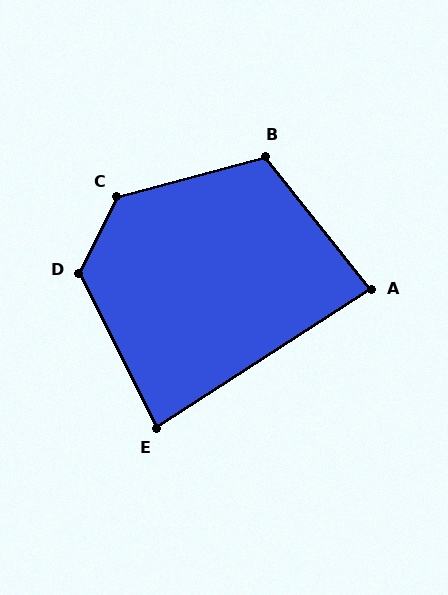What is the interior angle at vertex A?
Approximately 85 degrees (acute).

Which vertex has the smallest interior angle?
E, at approximately 84 degrees.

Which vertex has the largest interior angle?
C, at approximately 131 degrees.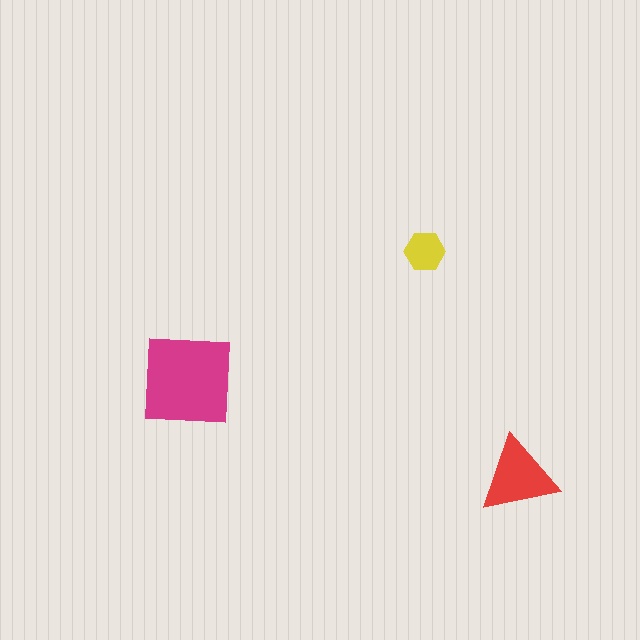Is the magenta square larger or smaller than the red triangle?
Larger.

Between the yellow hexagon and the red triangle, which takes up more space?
The red triangle.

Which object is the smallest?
The yellow hexagon.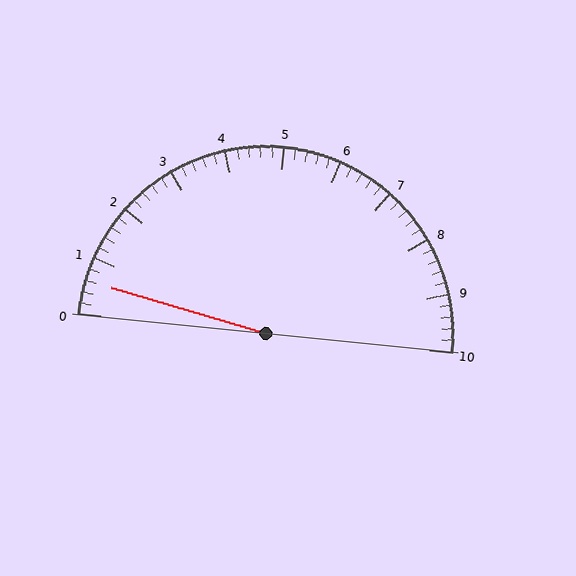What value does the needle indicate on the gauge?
The needle indicates approximately 0.6.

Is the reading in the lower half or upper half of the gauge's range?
The reading is in the lower half of the range (0 to 10).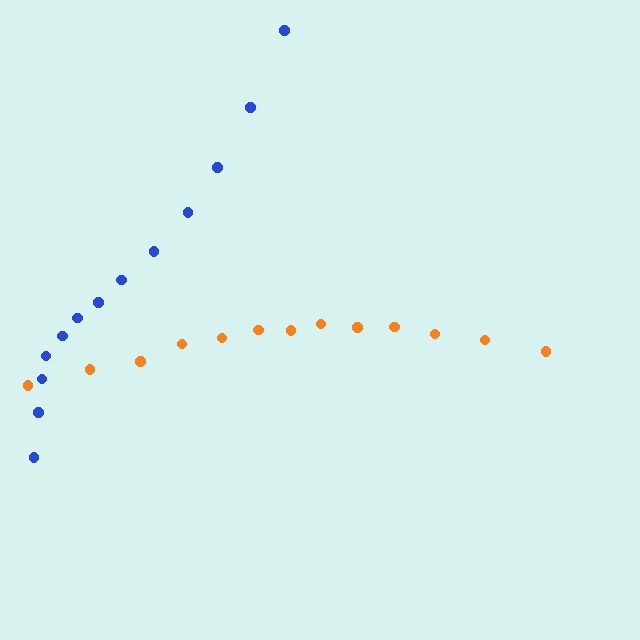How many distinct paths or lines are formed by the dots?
There are 2 distinct paths.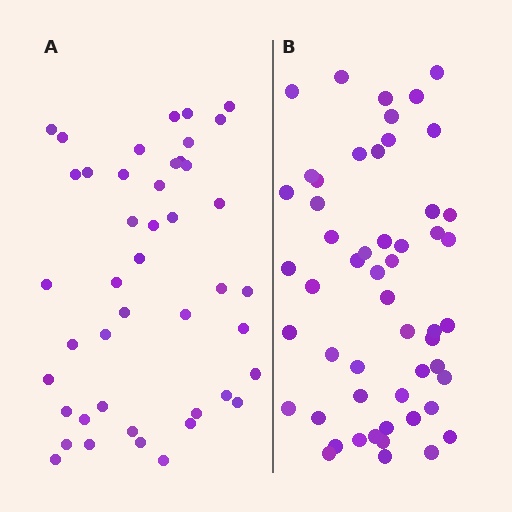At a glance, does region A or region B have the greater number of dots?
Region B (the right region) has more dots.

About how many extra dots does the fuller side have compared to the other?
Region B has roughly 8 or so more dots than region A.